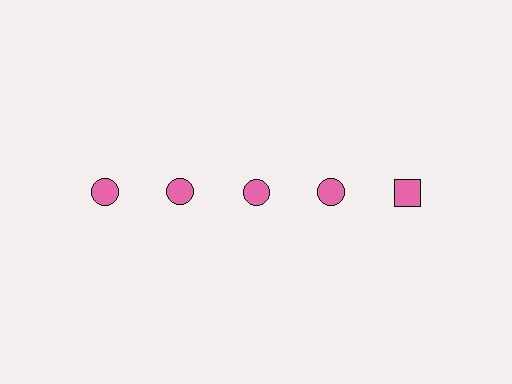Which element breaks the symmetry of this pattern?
The pink square in the top row, rightmost column breaks the symmetry. All other shapes are pink circles.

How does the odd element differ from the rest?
It has a different shape: square instead of circle.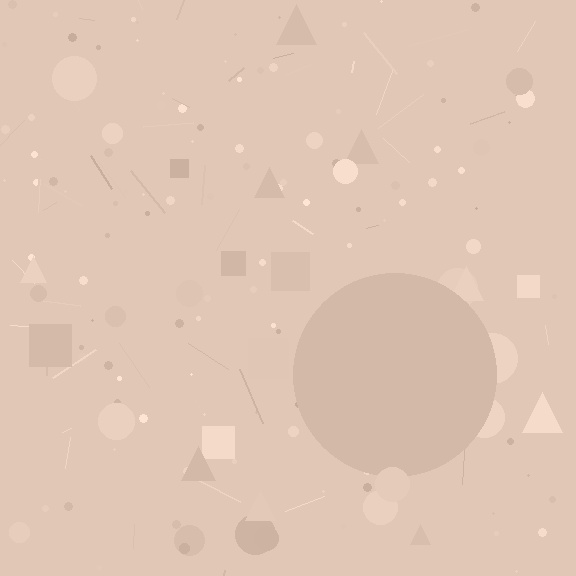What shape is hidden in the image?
A circle is hidden in the image.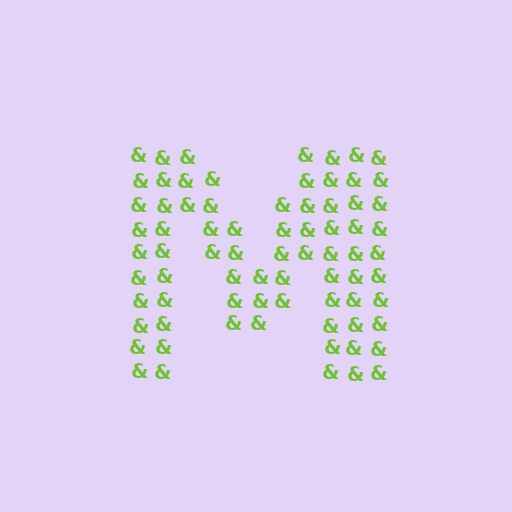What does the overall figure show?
The overall figure shows the letter M.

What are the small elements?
The small elements are ampersands.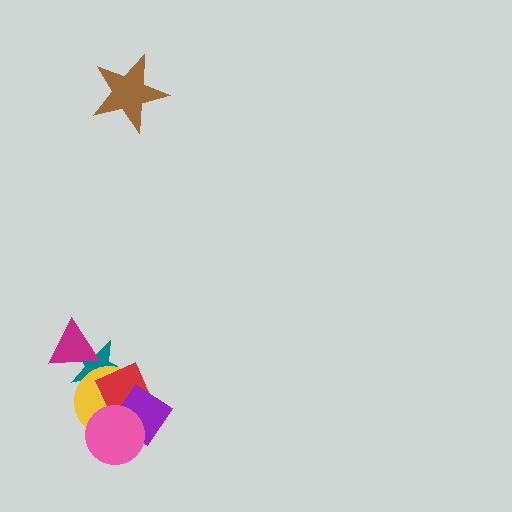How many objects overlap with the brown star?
0 objects overlap with the brown star.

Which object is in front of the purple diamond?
The pink circle is in front of the purple diamond.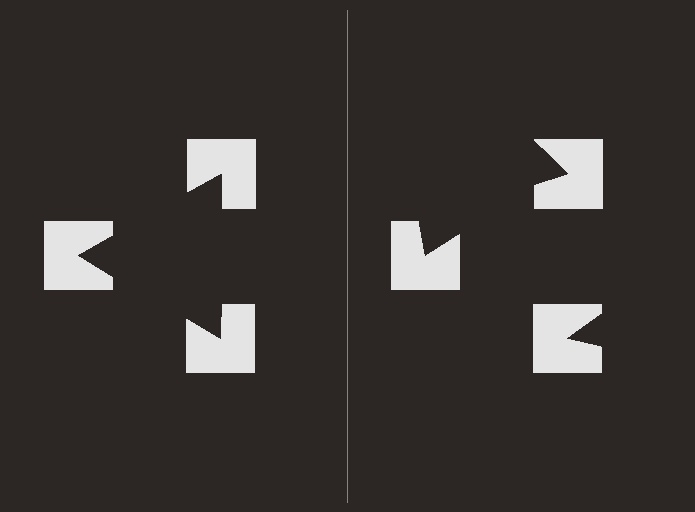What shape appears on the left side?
An illusory triangle.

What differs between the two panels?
The notched squares are positioned identically on both sides; only the wedge orientations differ. On the left they align to a triangle; on the right they are misaligned.